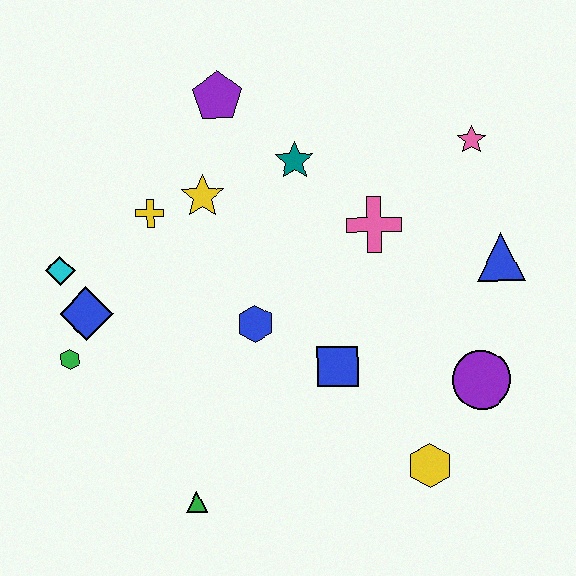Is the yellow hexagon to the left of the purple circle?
Yes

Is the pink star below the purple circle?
No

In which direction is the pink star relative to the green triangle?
The pink star is above the green triangle.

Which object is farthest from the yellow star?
The yellow hexagon is farthest from the yellow star.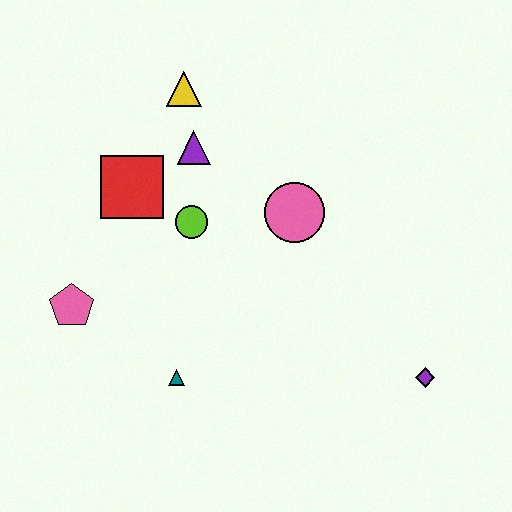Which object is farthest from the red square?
The purple diamond is farthest from the red square.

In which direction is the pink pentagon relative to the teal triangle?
The pink pentagon is to the left of the teal triangle.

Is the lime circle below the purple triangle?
Yes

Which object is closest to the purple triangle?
The yellow triangle is closest to the purple triangle.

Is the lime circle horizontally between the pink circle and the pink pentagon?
Yes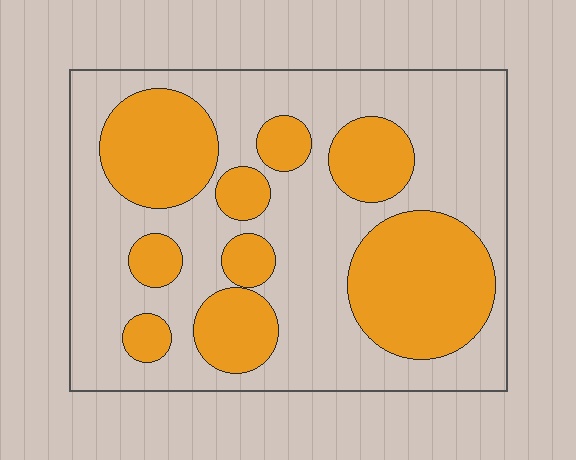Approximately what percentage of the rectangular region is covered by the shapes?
Approximately 35%.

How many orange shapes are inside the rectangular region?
9.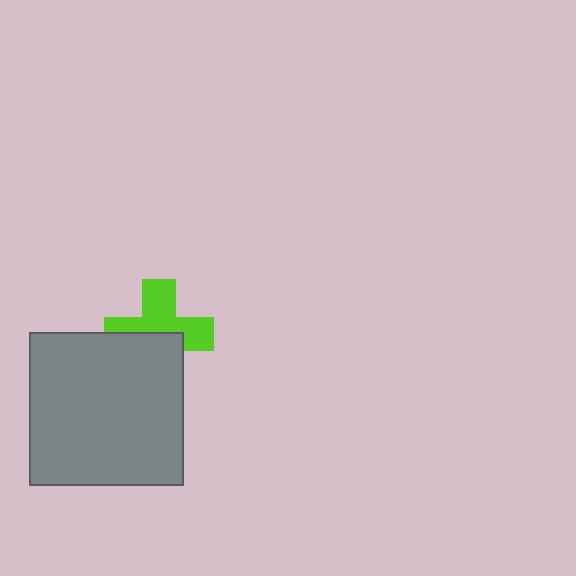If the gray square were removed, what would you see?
You would see the complete lime cross.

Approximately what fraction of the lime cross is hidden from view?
Roughly 46% of the lime cross is hidden behind the gray square.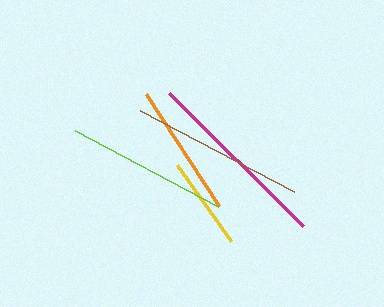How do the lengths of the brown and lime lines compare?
The brown and lime lines are approximately the same length.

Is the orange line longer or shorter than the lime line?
The lime line is longer than the orange line.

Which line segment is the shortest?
The yellow line is the shortest at approximately 93 pixels.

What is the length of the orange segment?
The orange segment is approximately 134 pixels long.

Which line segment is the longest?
The magenta line is the longest at approximately 189 pixels.